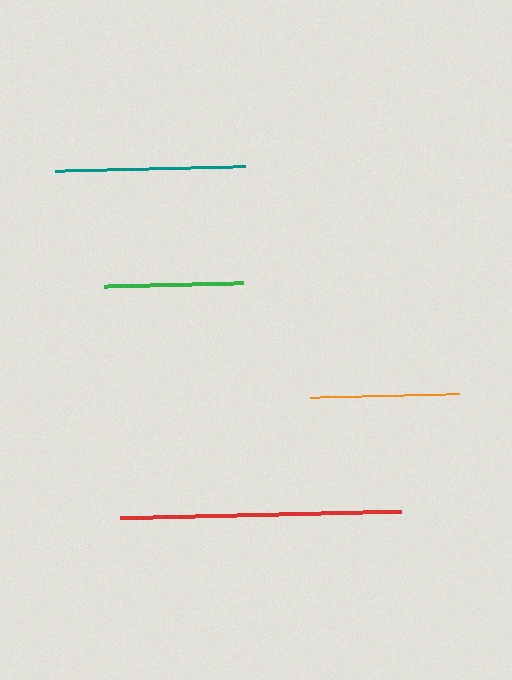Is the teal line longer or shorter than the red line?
The red line is longer than the teal line.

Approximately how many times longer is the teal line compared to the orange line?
The teal line is approximately 1.3 times the length of the orange line.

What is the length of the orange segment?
The orange segment is approximately 149 pixels long.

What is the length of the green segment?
The green segment is approximately 138 pixels long.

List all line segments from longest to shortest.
From longest to shortest: red, teal, orange, green.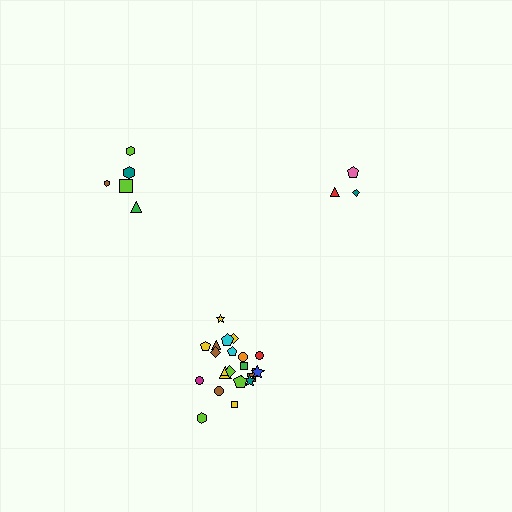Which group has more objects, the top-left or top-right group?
The top-left group.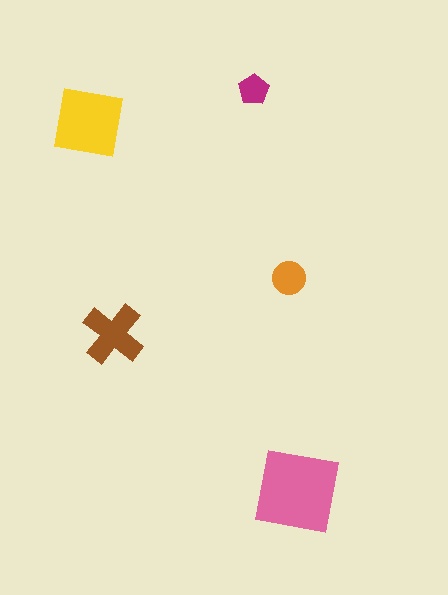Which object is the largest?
The pink square.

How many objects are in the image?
There are 5 objects in the image.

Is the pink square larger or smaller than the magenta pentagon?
Larger.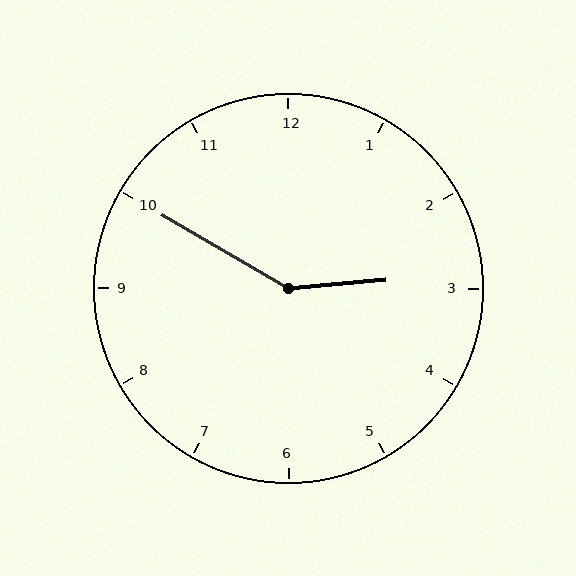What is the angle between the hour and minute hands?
Approximately 145 degrees.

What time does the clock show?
2:50.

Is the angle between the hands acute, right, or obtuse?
It is obtuse.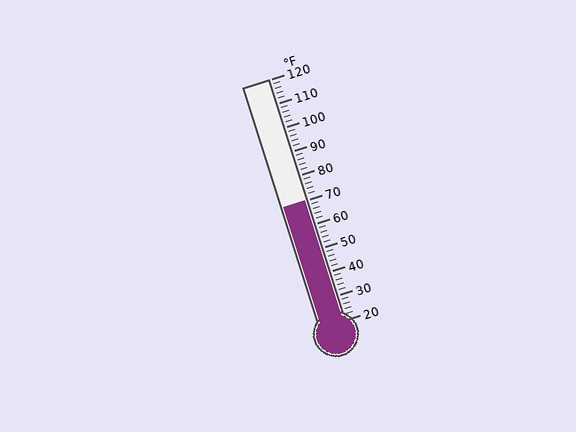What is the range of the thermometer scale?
The thermometer scale ranges from 20°F to 120°F.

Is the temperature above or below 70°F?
The temperature is at 70°F.